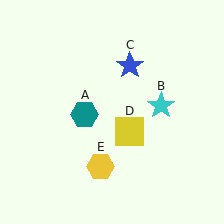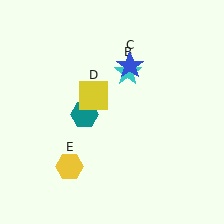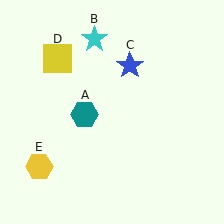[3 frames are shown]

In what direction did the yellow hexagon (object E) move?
The yellow hexagon (object E) moved left.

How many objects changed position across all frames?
3 objects changed position: cyan star (object B), yellow square (object D), yellow hexagon (object E).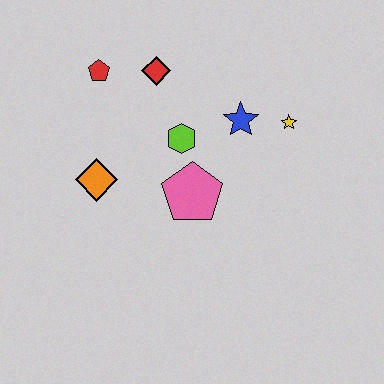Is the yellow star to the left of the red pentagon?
No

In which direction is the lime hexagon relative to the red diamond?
The lime hexagon is below the red diamond.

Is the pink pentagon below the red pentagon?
Yes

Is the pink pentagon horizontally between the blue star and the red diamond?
Yes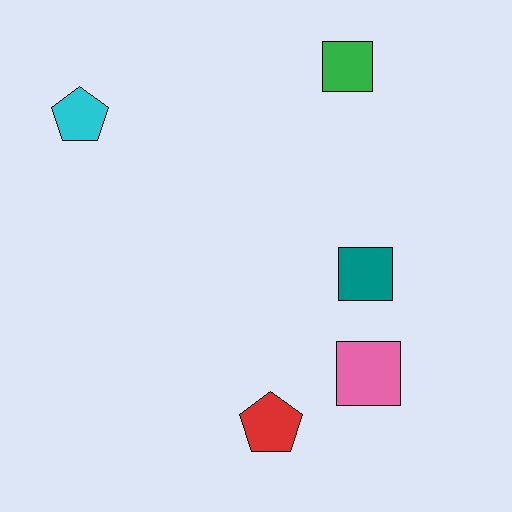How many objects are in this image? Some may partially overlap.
There are 5 objects.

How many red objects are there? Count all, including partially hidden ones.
There is 1 red object.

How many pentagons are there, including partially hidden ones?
There are 2 pentagons.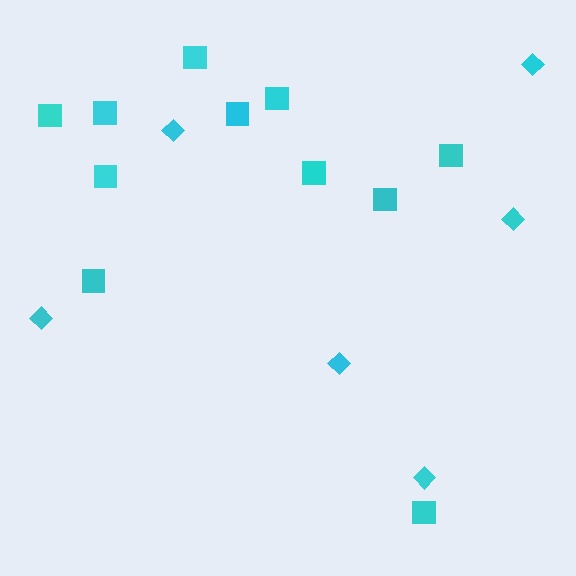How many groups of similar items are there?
There are 2 groups: one group of diamonds (6) and one group of squares (11).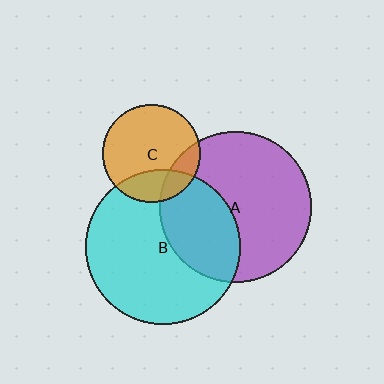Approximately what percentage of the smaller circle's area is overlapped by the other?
Approximately 15%.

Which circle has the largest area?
Circle B (cyan).